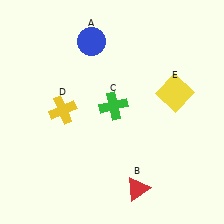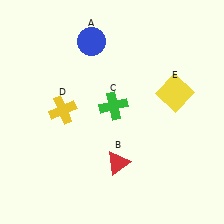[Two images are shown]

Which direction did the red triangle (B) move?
The red triangle (B) moved up.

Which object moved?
The red triangle (B) moved up.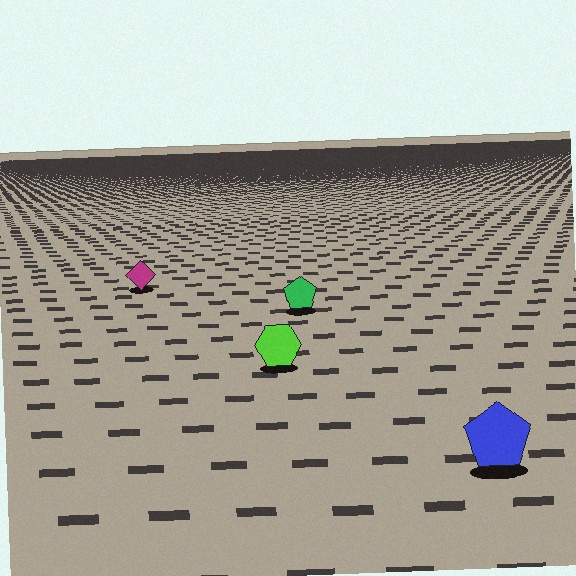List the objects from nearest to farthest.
From nearest to farthest: the blue pentagon, the lime hexagon, the green pentagon, the magenta diamond.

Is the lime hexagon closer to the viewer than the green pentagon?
Yes. The lime hexagon is closer — you can tell from the texture gradient: the ground texture is coarser near it.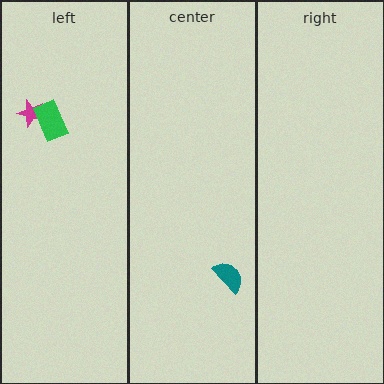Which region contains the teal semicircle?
The center region.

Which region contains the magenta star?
The left region.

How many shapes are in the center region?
1.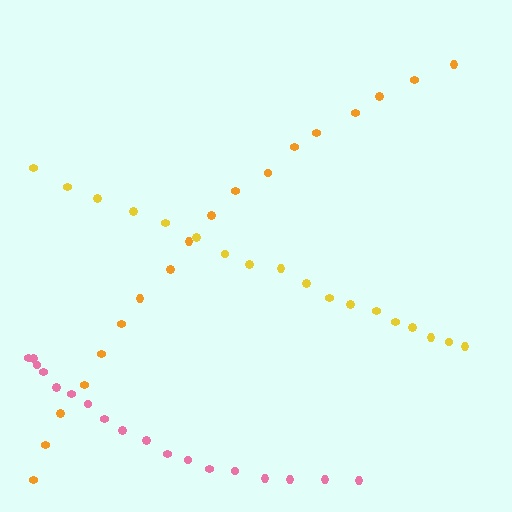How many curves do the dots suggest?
There are 3 distinct paths.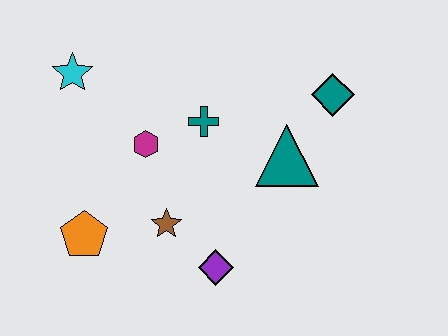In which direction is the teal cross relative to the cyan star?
The teal cross is to the right of the cyan star.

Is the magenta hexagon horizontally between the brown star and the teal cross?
No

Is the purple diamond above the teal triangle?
No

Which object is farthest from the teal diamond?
The orange pentagon is farthest from the teal diamond.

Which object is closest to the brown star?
The purple diamond is closest to the brown star.